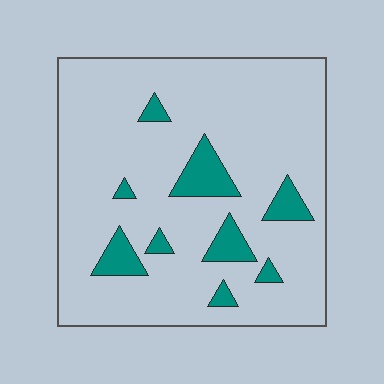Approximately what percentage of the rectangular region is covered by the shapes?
Approximately 10%.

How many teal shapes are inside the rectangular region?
9.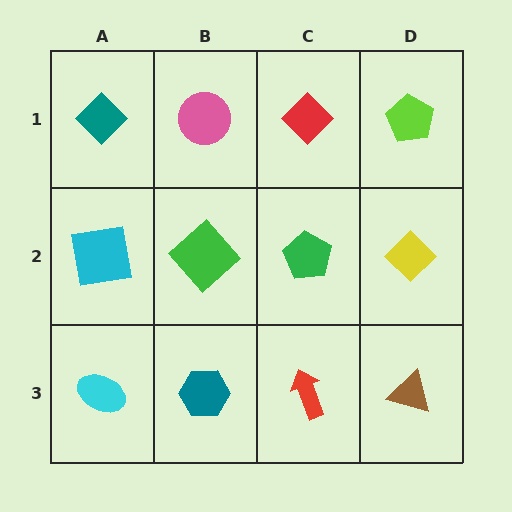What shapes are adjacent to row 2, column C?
A red diamond (row 1, column C), a red arrow (row 3, column C), a green diamond (row 2, column B), a yellow diamond (row 2, column D).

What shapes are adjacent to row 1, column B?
A green diamond (row 2, column B), a teal diamond (row 1, column A), a red diamond (row 1, column C).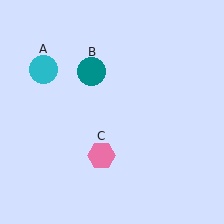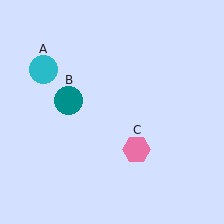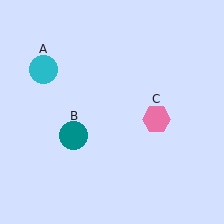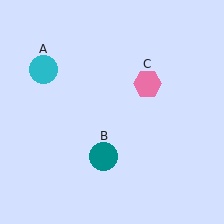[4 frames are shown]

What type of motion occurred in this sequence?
The teal circle (object B), pink hexagon (object C) rotated counterclockwise around the center of the scene.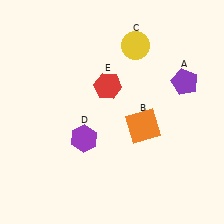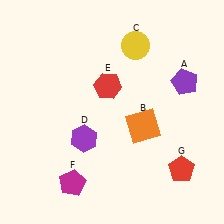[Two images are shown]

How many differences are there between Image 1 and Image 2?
There are 2 differences between the two images.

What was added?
A magenta pentagon (F), a red pentagon (G) were added in Image 2.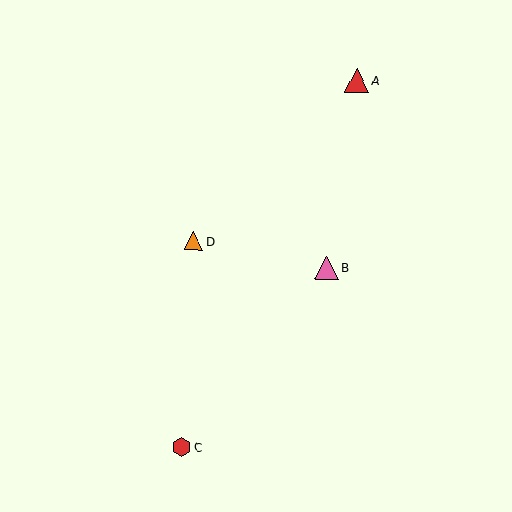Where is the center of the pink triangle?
The center of the pink triangle is at (326, 268).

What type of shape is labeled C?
Shape C is a red hexagon.